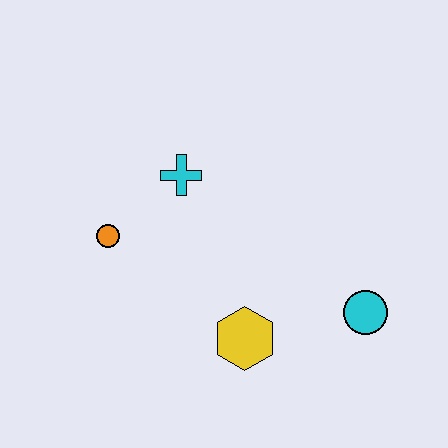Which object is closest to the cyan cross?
The orange circle is closest to the cyan cross.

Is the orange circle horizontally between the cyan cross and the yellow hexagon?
No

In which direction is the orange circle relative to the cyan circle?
The orange circle is to the left of the cyan circle.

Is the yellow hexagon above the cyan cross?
No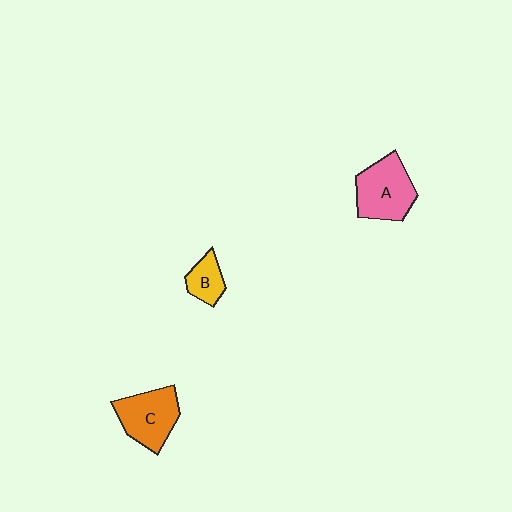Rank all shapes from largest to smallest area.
From largest to smallest: A (pink), C (orange), B (yellow).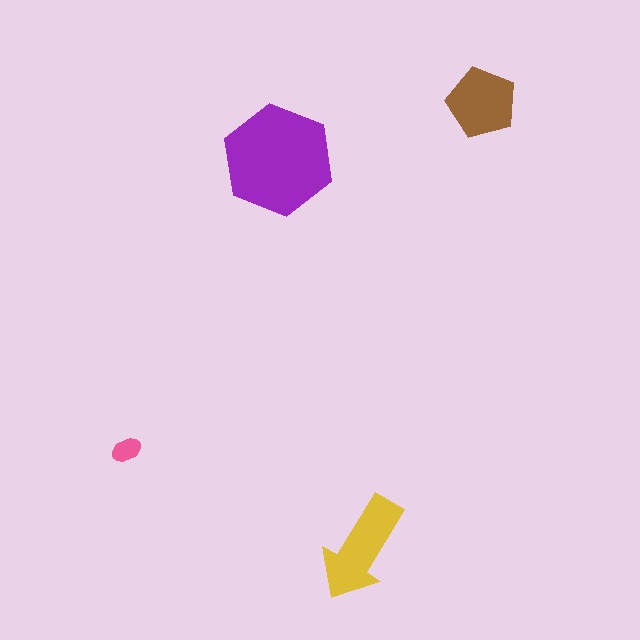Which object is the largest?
The purple hexagon.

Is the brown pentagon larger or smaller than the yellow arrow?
Smaller.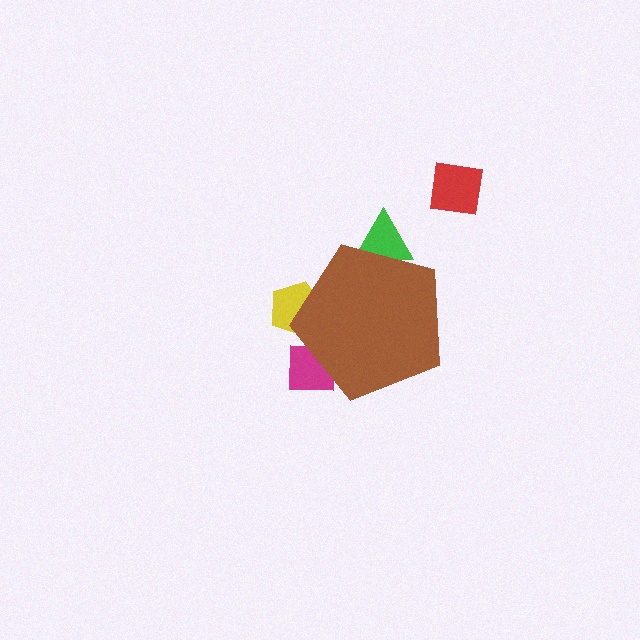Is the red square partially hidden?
No, the red square is fully visible.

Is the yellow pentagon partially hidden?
Yes, the yellow pentagon is partially hidden behind the brown pentagon.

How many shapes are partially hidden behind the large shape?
3 shapes are partially hidden.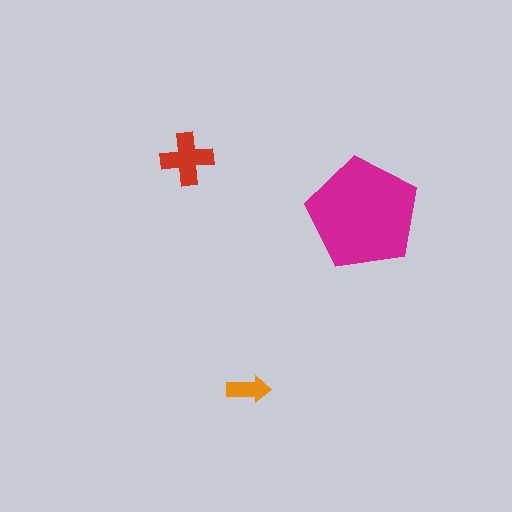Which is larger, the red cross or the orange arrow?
The red cross.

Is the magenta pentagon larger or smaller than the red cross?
Larger.